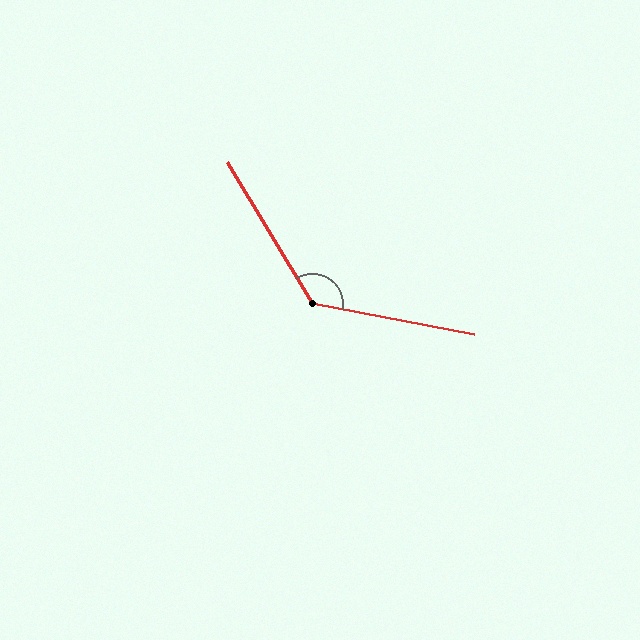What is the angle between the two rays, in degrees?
Approximately 132 degrees.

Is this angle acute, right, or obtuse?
It is obtuse.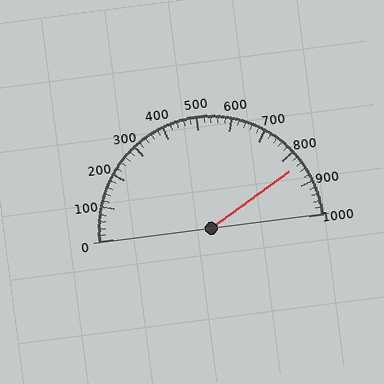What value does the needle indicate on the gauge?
The needle indicates approximately 840.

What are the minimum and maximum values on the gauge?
The gauge ranges from 0 to 1000.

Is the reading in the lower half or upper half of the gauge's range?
The reading is in the upper half of the range (0 to 1000).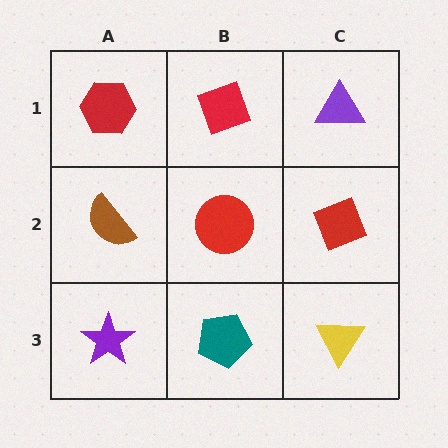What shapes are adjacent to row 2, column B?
A red diamond (row 1, column B), a teal pentagon (row 3, column B), a brown semicircle (row 2, column A), a red diamond (row 2, column C).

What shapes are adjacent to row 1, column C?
A red diamond (row 2, column C), a red diamond (row 1, column B).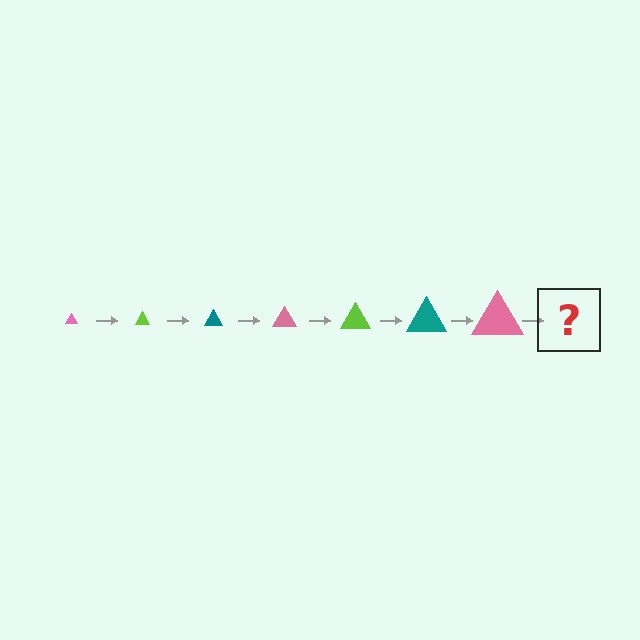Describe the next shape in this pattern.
It should be a lime triangle, larger than the previous one.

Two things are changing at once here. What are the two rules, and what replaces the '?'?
The two rules are that the triangle grows larger each step and the color cycles through pink, lime, and teal. The '?' should be a lime triangle, larger than the previous one.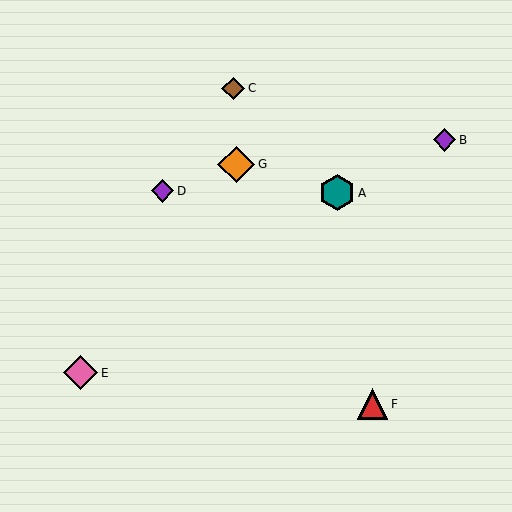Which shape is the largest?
The orange diamond (labeled G) is the largest.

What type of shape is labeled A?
Shape A is a teal hexagon.